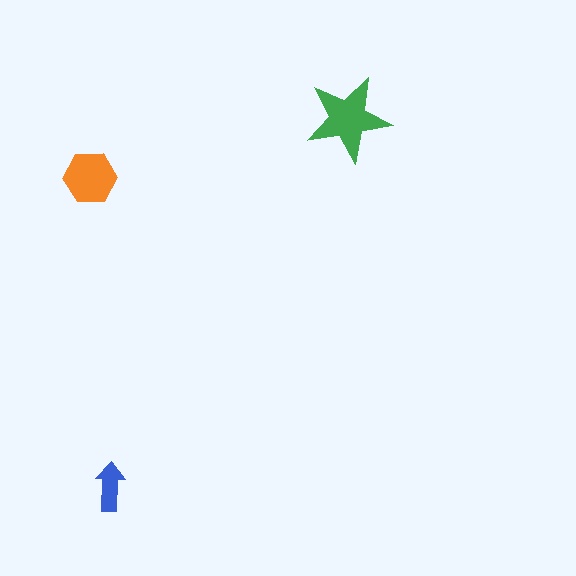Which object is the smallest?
The blue arrow.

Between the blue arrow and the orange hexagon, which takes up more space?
The orange hexagon.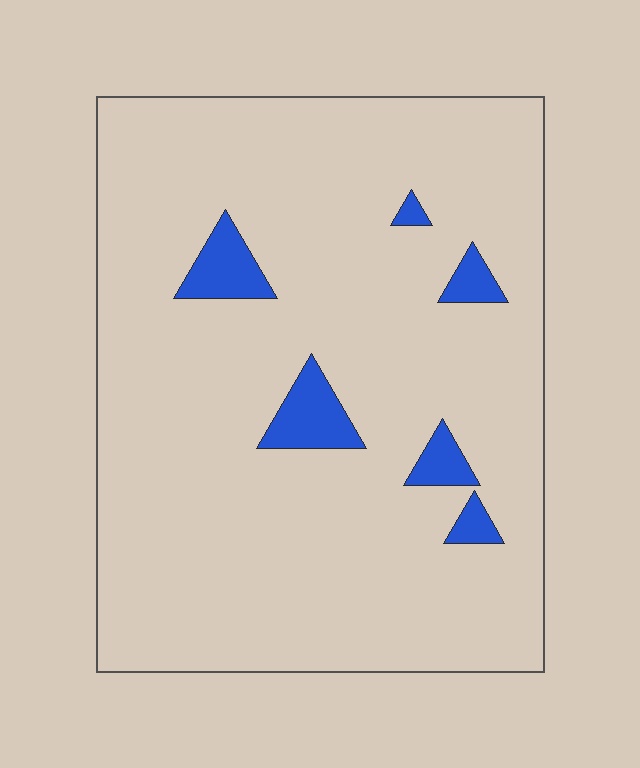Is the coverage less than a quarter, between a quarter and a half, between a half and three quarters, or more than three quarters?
Less than a quarter.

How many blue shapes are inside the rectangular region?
6.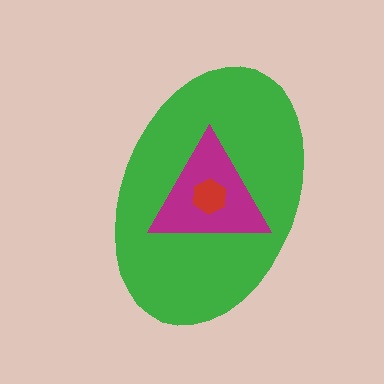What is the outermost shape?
The green ellipse.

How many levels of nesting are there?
3.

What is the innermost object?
The red hexagon.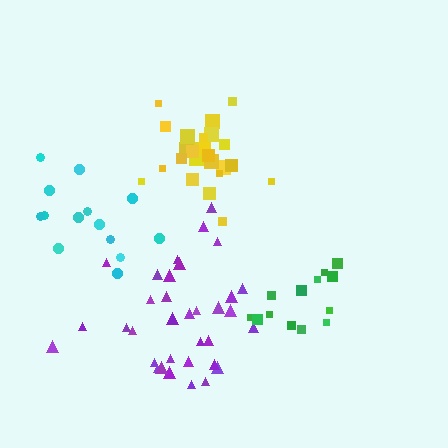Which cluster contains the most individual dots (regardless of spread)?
Purple (34).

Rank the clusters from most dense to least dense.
yellow, green, purple, cyan.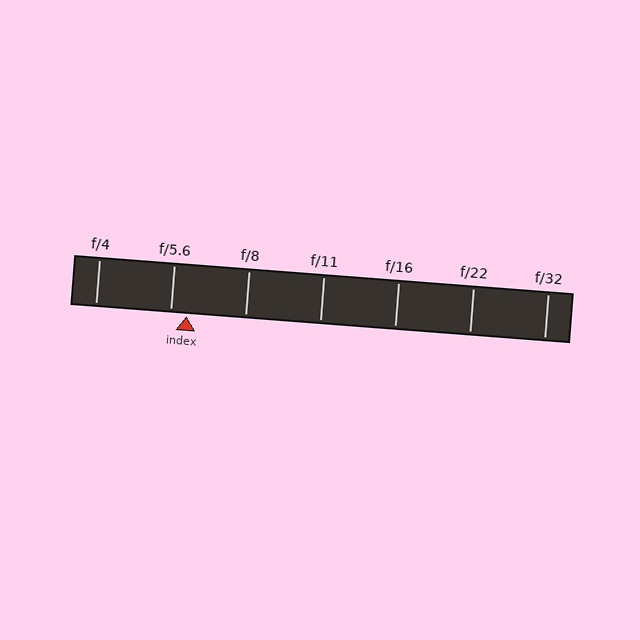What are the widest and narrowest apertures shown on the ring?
The widest aperture shown is f/4 and the narrowest is f/32.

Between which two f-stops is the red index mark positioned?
The index mark is between f/5.6 and f/8.